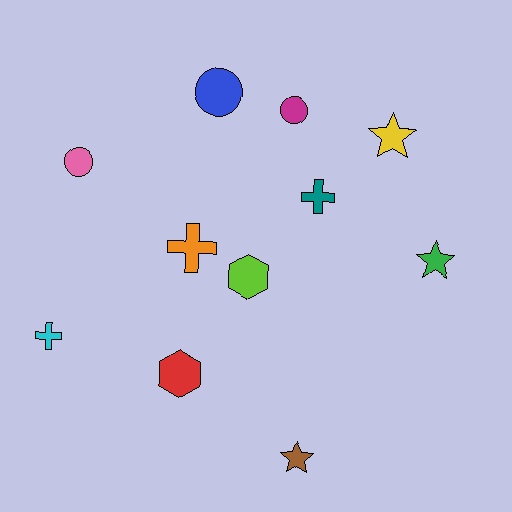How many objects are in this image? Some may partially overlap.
There are 11 objects.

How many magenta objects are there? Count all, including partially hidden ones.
There is 1 magenta object.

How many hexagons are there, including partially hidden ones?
There are 2 hexagons.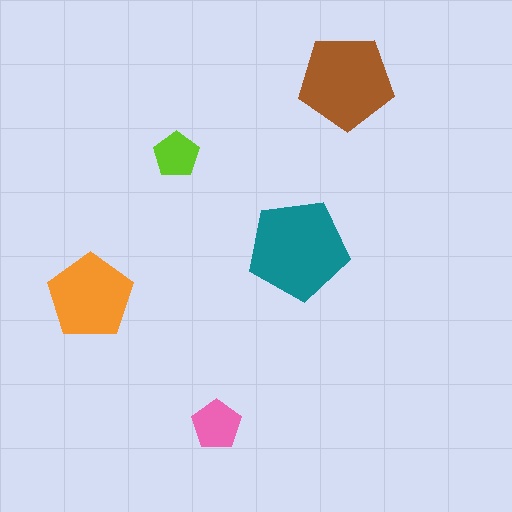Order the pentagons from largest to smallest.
the teal one, the brown one, the orange one, the pink one, the lime one.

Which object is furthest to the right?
The brown pentagon is rightmost.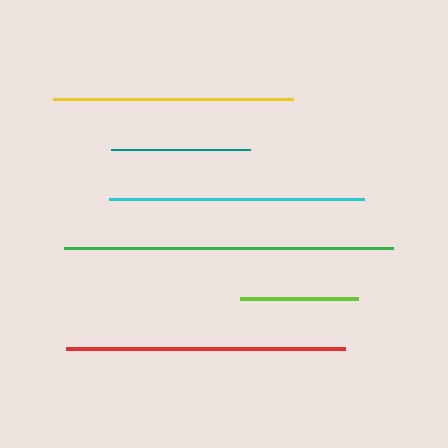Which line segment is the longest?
The green line is the longest at approximately 328 pixels.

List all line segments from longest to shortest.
From longest to shortest: green, red, cyan, yellow, teal, lime.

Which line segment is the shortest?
The lime line is the shortest at approximately 118 pixels.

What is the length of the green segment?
The green segment is approximately 328 pixels long.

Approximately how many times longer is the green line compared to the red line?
The green line is approximately 1.2 times the length of the red line.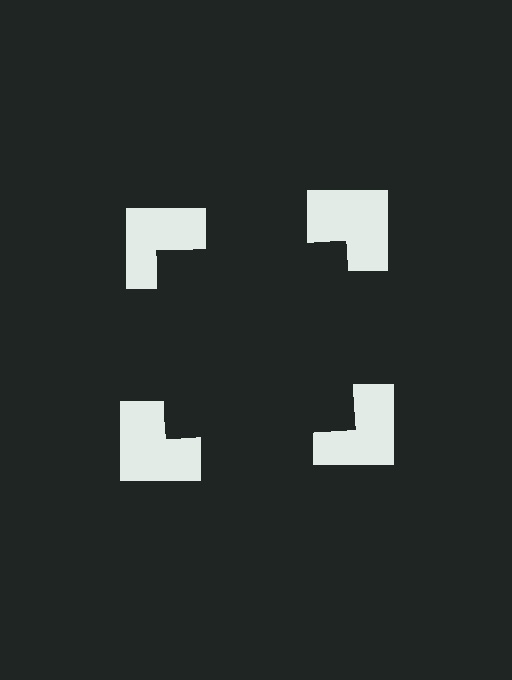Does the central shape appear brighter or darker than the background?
It typically appears slightly darker than the background, even though no actual brightness change is drawn.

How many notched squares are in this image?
There are 4 — one at each vertex of the illusory square.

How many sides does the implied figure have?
4 sides.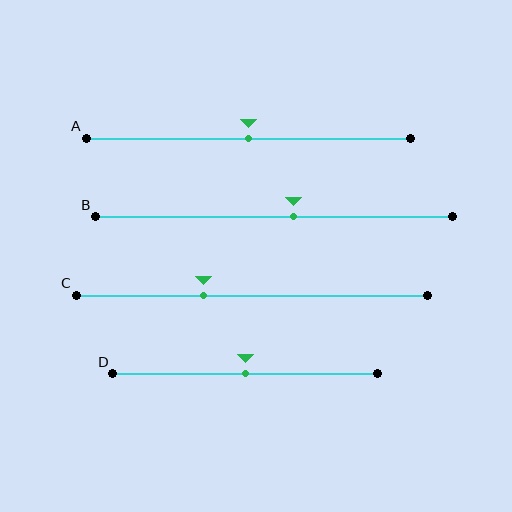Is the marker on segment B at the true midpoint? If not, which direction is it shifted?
No, the marker on segment B is shifted to the right by about 6% of the segment length.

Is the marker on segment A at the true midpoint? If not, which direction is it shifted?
Yes, the marker on segment A is at the true midpoint.